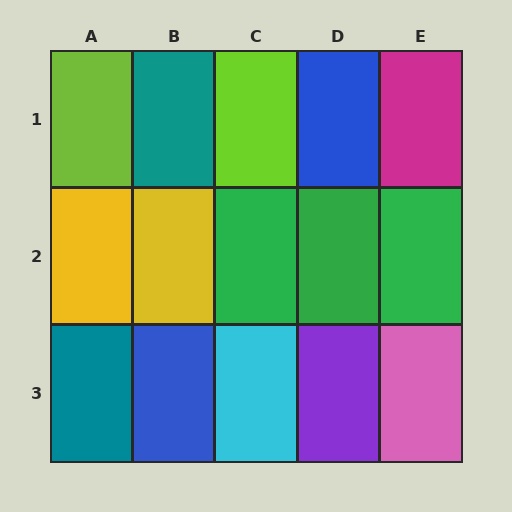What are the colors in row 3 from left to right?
Teal, blue, cyan, purple, pink.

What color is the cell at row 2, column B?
Yellow.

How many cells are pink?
1 cell is pink.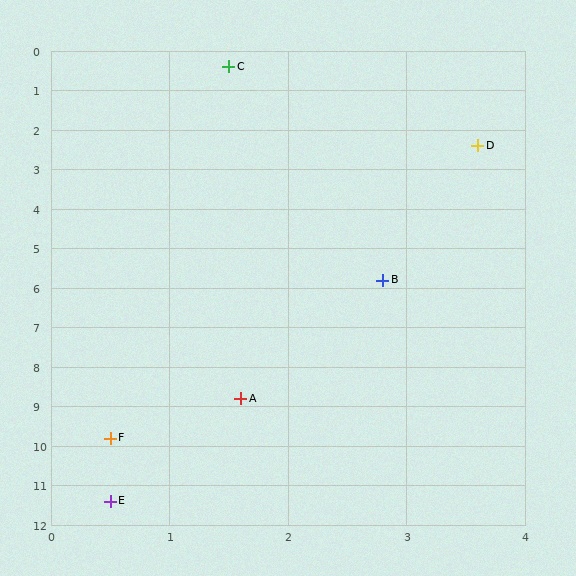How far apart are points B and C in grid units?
Points B and C are about 5.6 grid units apart.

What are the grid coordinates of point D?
Point D is at approximately (3.6, 2.4).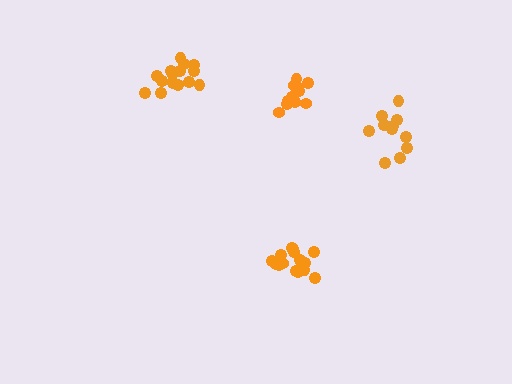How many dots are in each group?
Group 1: 11 dots, Group 2: 15 dots, Group 3: 11 dots, Group 4: 15 dots (52 total).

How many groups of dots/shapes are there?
There are 4 groups.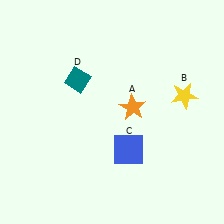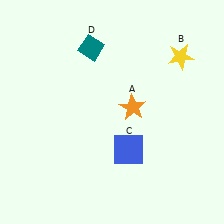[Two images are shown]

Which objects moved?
The objects that moved are: the yellow star (B), the teal diamond (D).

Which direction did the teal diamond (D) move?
The teal diamond (D) moved up.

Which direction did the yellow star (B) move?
The yellow star (B) moved up.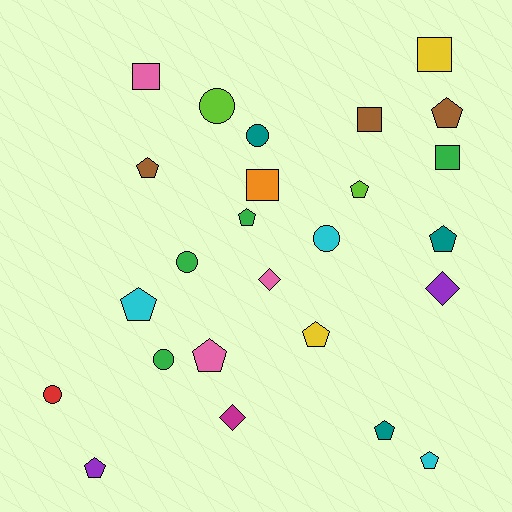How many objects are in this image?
There are 25 objects.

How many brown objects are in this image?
There are 3 brown objects.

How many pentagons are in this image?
There are 11 pentagons.